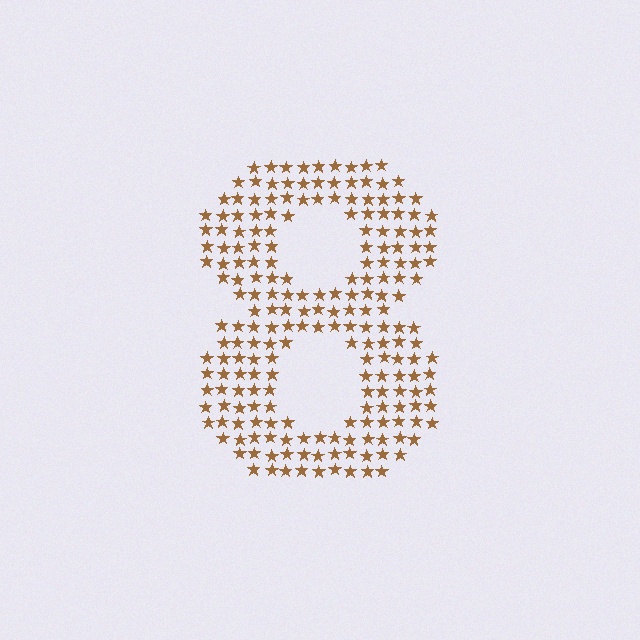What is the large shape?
The large shape is the digit 8.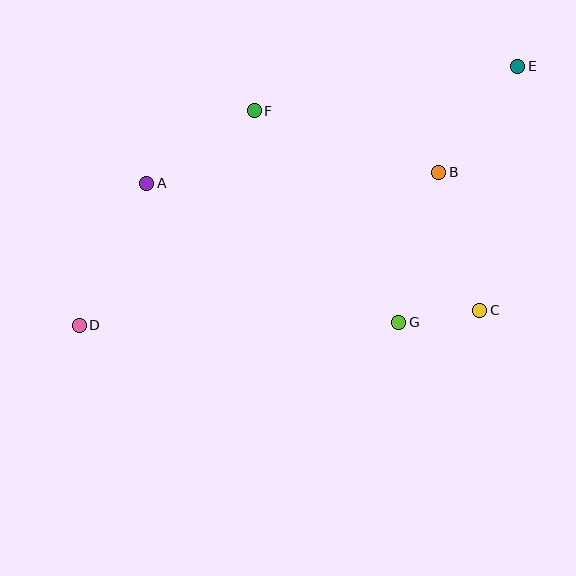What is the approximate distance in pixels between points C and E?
The distance between C and E is approximately 247 pixels.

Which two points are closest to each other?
Points C and G are closest to each other.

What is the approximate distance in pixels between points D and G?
The distance between D and G is approximately 320 pixels.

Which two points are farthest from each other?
Points D and E are farthest from each other.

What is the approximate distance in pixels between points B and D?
The distance between B and D is approximately 391 pixels.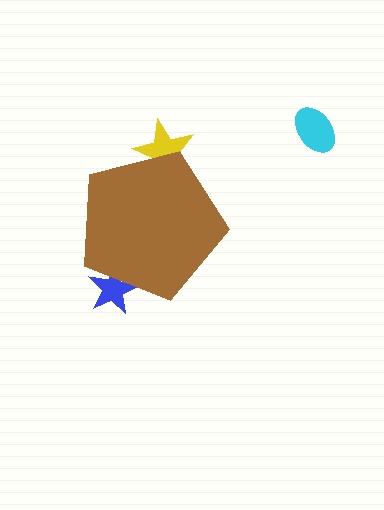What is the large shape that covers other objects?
A brown pentagon.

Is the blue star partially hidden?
Yes, the blue star is partially hidden behind the brown pentagon.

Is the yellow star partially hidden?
Yes, the yellow star is partially hidden behind the brown pentagon.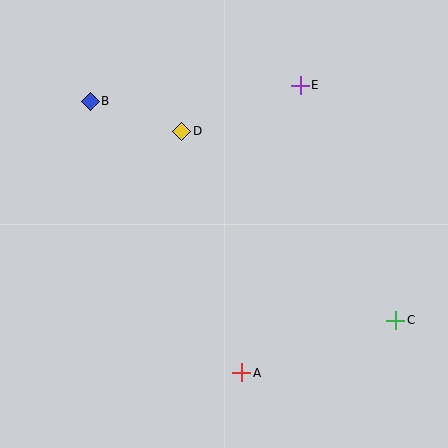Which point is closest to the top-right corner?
Point E is closest to the top-right corner.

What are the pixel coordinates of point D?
Point D is at (182, 131).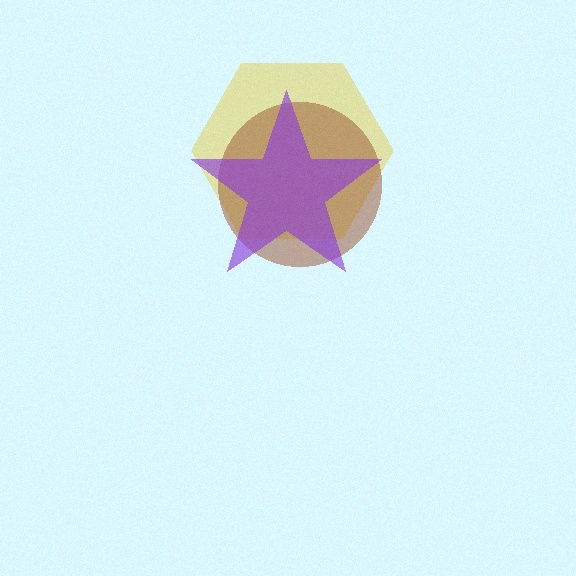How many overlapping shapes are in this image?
There are 3 overlapping shapes in the image.